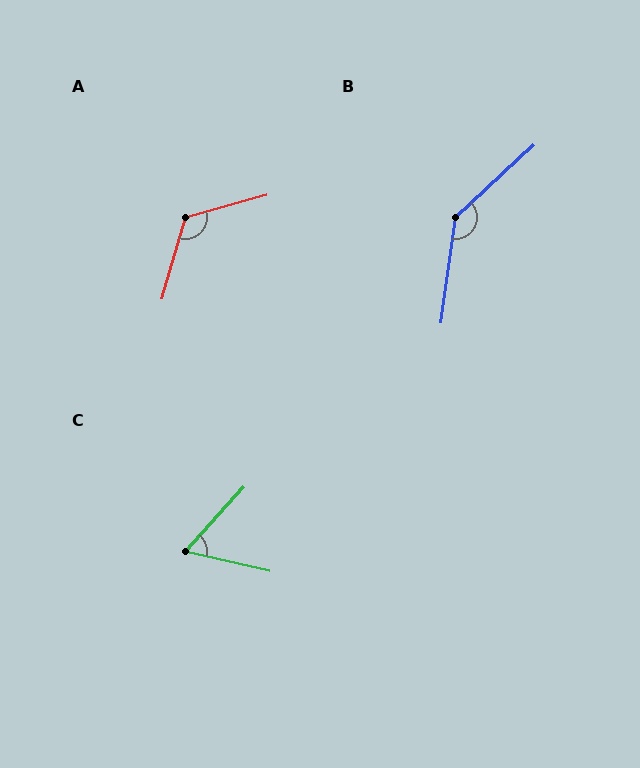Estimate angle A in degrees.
Approximately 122 degrees.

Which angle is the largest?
B, at approximately 141 degrees.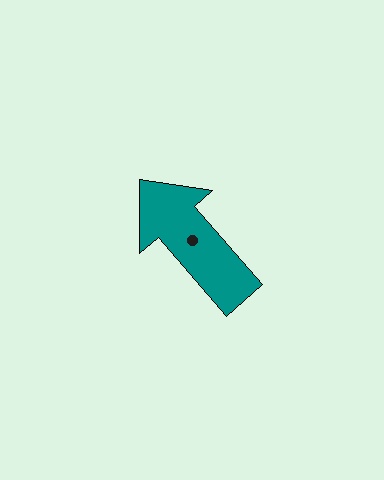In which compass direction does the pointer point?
Northwest.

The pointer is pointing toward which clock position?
Roughly 11 o'clock.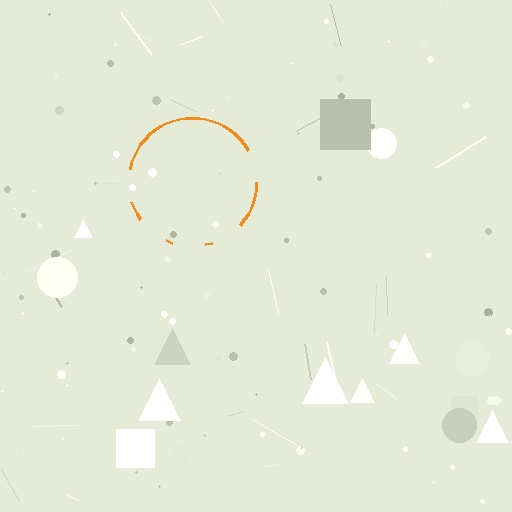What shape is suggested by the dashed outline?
The dashed outline suggests a circle.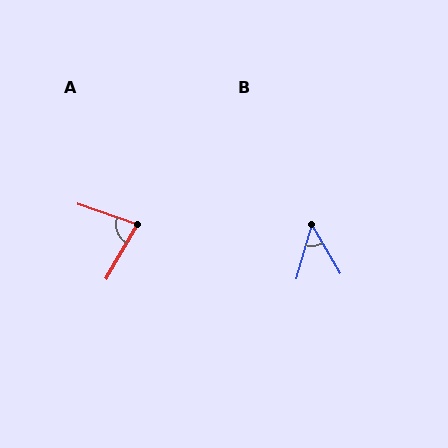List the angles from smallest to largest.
B (46°), A (79°).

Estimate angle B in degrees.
Approximately 46 degrees.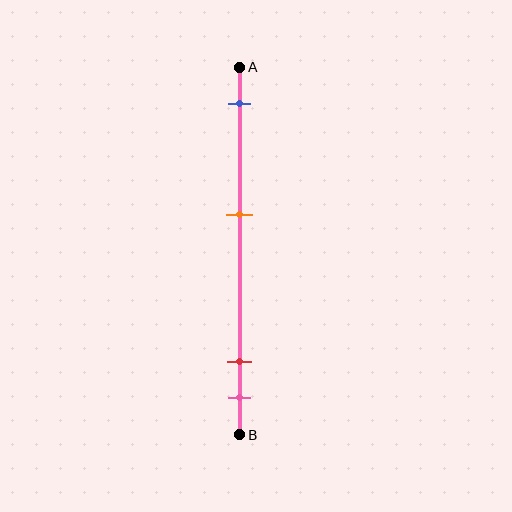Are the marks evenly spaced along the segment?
No, the marks are not evenly spaced.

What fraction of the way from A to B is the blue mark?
The blue mark is approximately 10% (0.1) of the way from A to B.